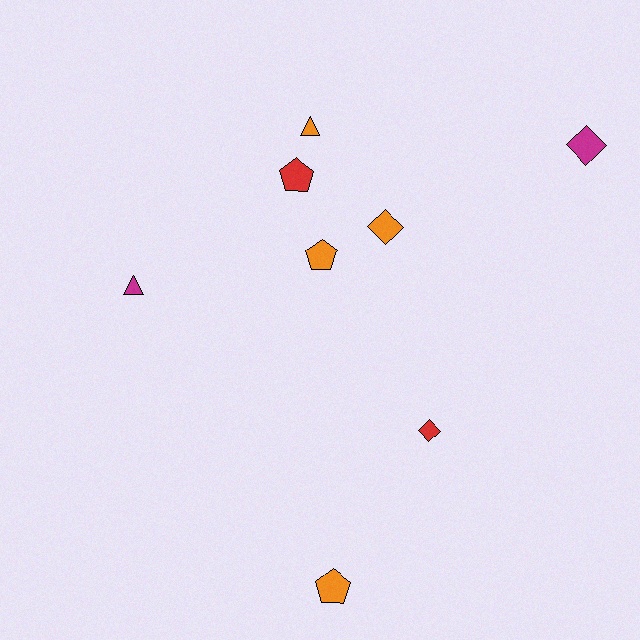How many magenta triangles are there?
There is 1 magenta triangle.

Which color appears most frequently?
Orange, with 4 objects.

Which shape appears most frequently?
Pentagon, with 3 objects.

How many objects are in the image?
There are 8 objects.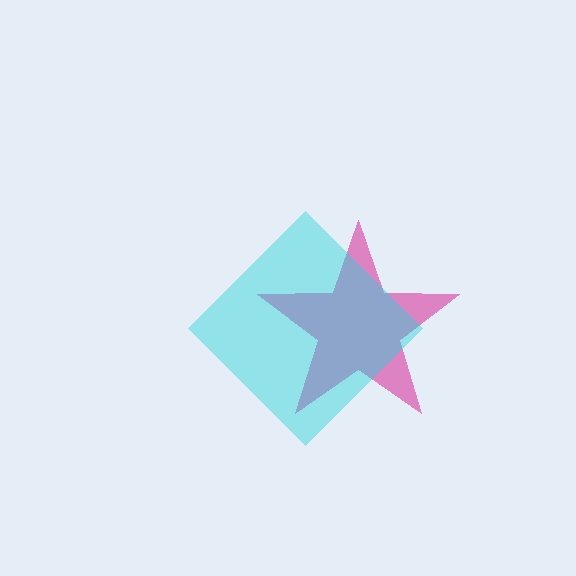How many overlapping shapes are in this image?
There are 2 overlapping shapes in the image.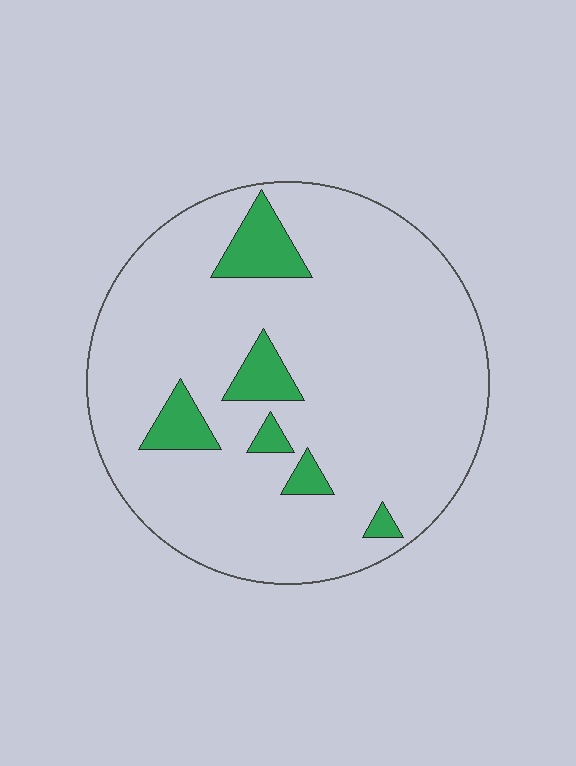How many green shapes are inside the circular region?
6.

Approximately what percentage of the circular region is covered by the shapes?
Approximately 10%.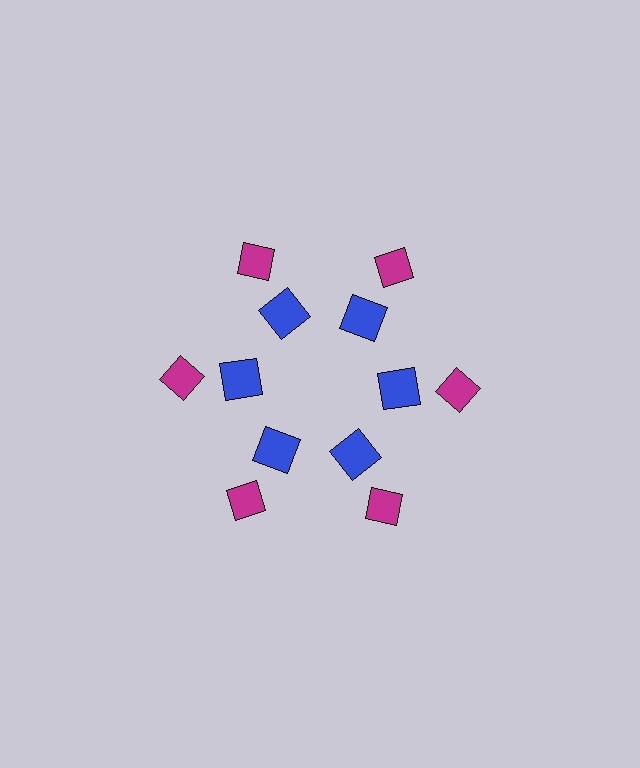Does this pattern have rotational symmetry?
Yes, this pattern has 6-fold rotational symmetry. It looks the same after rotating 60 degrees around the center.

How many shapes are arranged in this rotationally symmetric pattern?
There are 12 shapes, arranged in 6 groups of 2.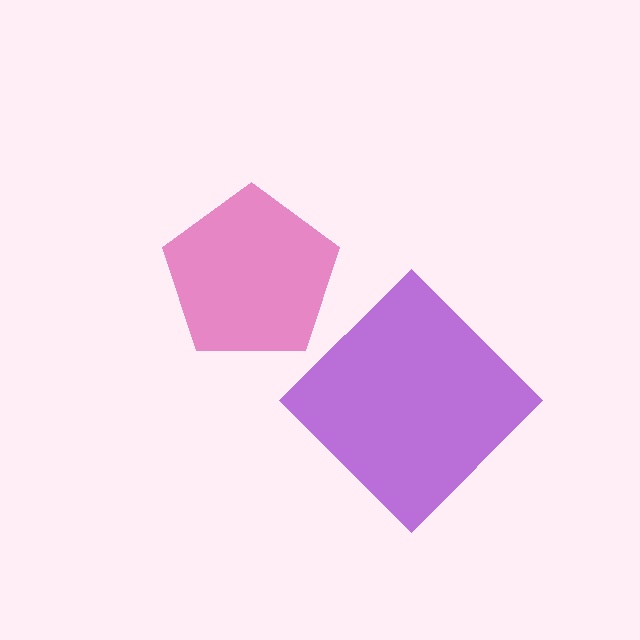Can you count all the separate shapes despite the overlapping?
Yes, there are 2 separate shapes.